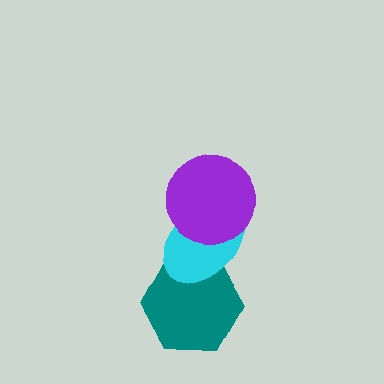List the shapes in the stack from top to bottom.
From top to bottom: the purple circle, the cyan ellipse, the teal hexagon.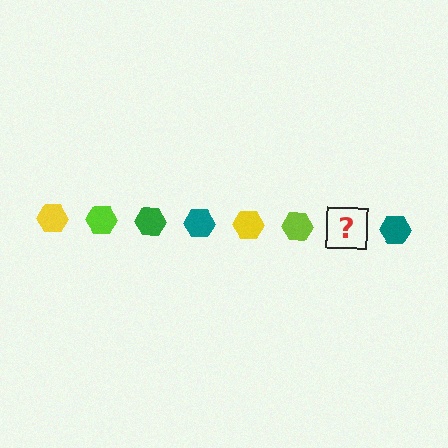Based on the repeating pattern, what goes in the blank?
The blank should be a green hexagon.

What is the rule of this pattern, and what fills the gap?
The rule is that the pattern cycles through yellow, lime, green, teal hexagons. The gap should be filled with a green hexagon.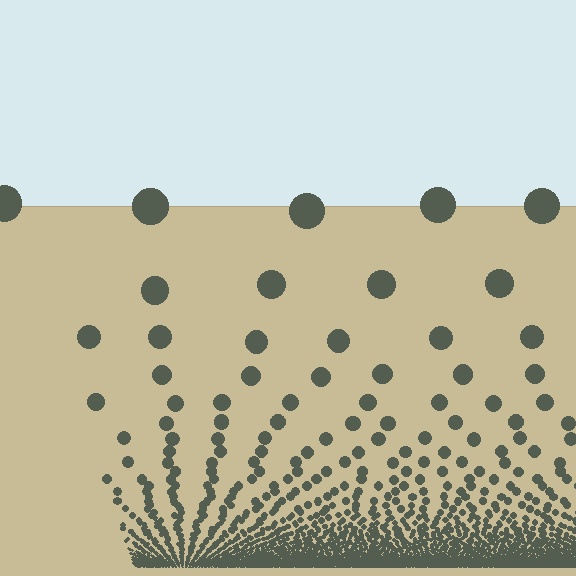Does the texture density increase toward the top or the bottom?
Density increases toward the bottom.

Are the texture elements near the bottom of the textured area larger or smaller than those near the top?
Smaller. The gradient is inverted — elements near the bottom are smaller and denser.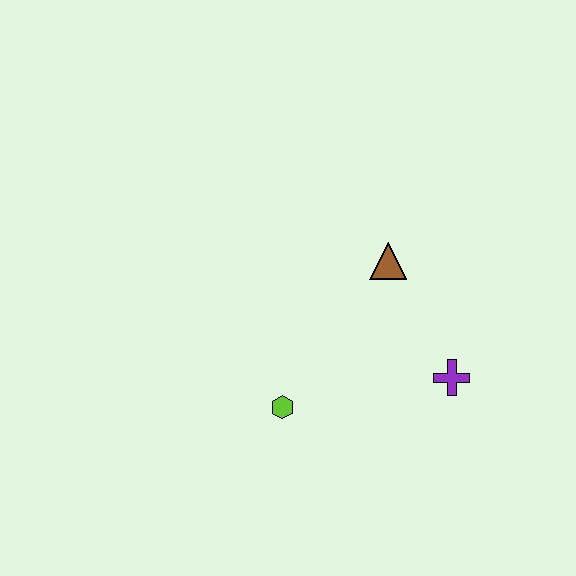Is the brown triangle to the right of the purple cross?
No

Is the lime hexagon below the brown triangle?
Yes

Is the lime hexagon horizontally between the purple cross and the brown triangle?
No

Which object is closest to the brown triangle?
The purple cross is closest to the brown triangle.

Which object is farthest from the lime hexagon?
The brown triangle is farthest from the lime hexagon.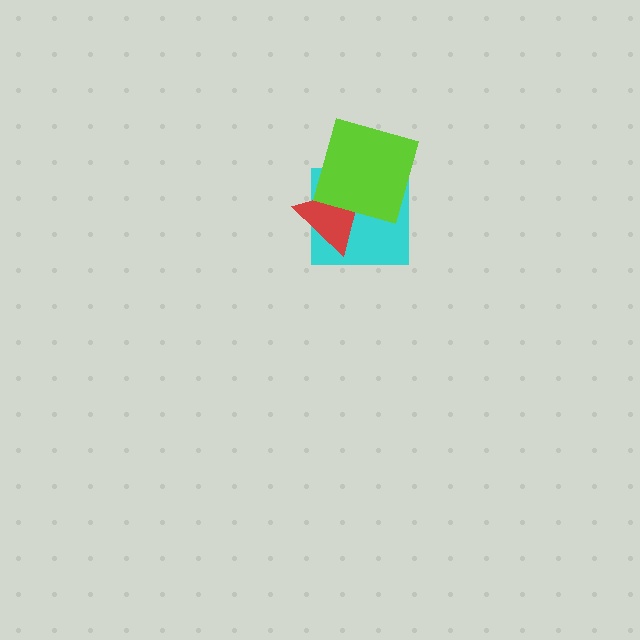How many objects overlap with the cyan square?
2 objects overlap with the cyan square.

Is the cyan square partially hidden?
Yes, it is partially covered by another shape.